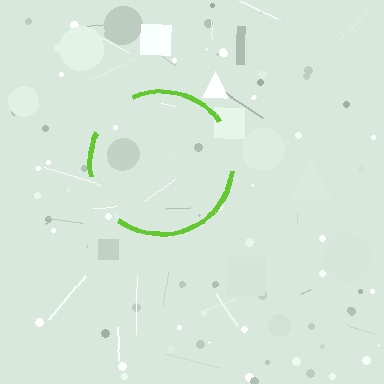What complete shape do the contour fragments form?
The contour fragments form a circle.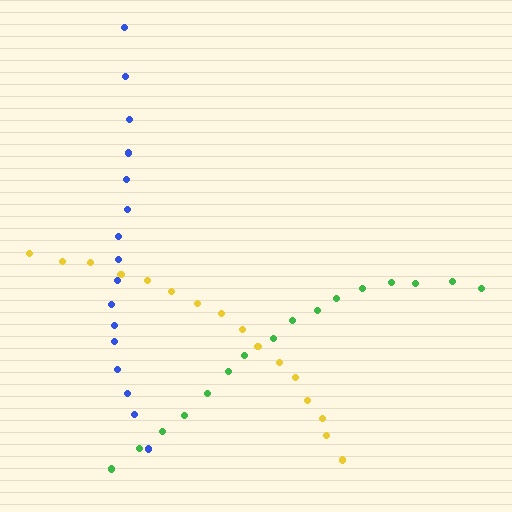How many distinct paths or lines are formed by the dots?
There are 3 distinct paths.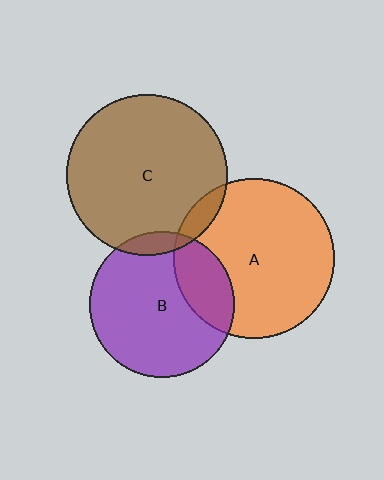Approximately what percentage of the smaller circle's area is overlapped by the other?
Approximately 5%.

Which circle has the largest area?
Circle C (brown).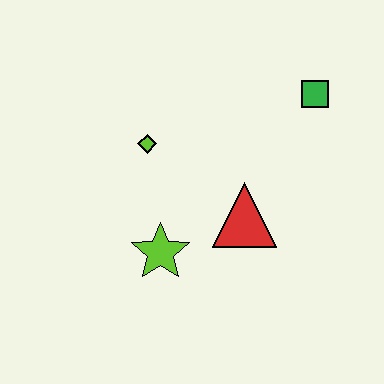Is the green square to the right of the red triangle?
Yes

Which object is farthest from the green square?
The lime star is farthest from the green square.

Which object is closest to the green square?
The red triangle is closest to the green square.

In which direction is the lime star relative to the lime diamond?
The lime star is below the lime diamond.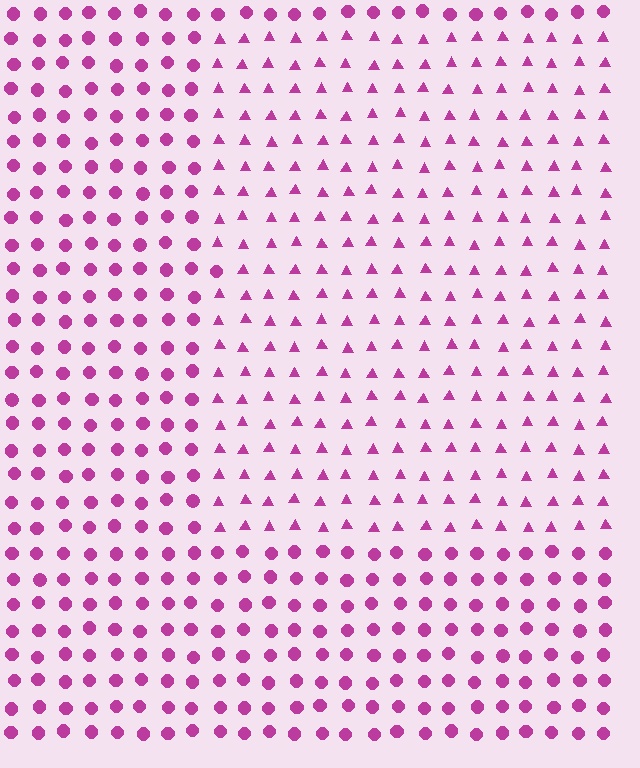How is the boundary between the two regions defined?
The boundary is defined by a change in element shape: triangles inside vs. circles outside. All elements share the same color and spacing.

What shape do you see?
I see a rectangle.